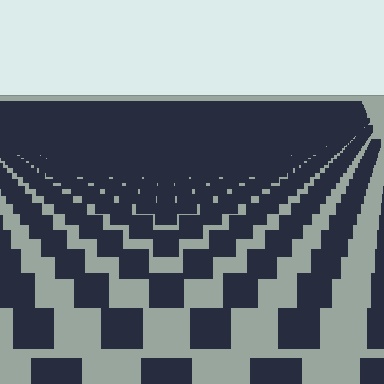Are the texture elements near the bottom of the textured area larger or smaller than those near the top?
Larger. Near the bottom, elements are closer to the viewer and appear at a bigger on-screen size.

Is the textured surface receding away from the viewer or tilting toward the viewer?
The surface is receding away from the viewer. Texture elements get smaller and denser toward the top.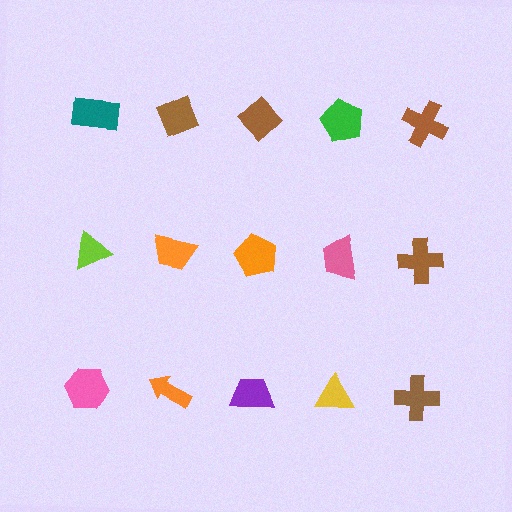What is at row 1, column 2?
A brown diamond.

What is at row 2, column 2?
An orange trapezoid.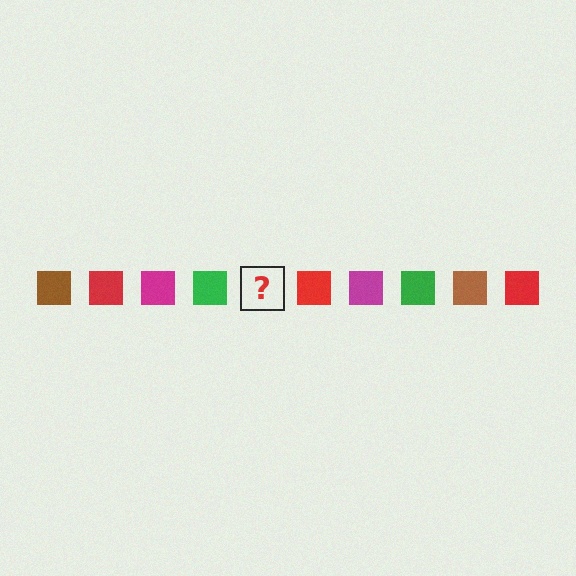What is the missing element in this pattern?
The missing element is a brown square.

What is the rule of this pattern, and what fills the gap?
The rule is that the pattern cycles through brown, red, magenta, green squares. The gap should be filled with a brown square.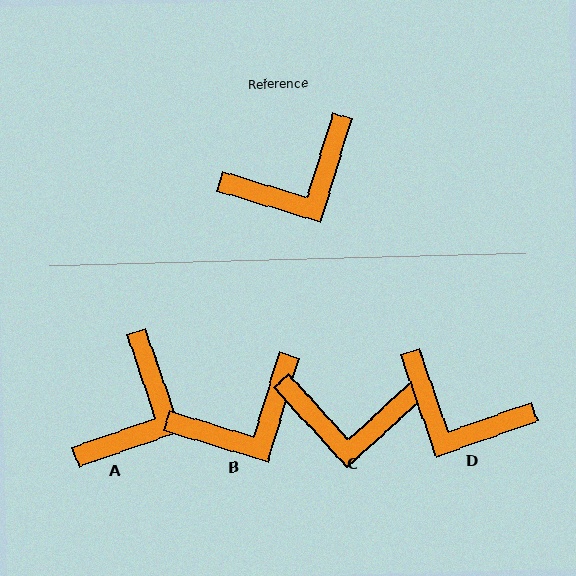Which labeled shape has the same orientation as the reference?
B.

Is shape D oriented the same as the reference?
No, it is off by about 54 degrees.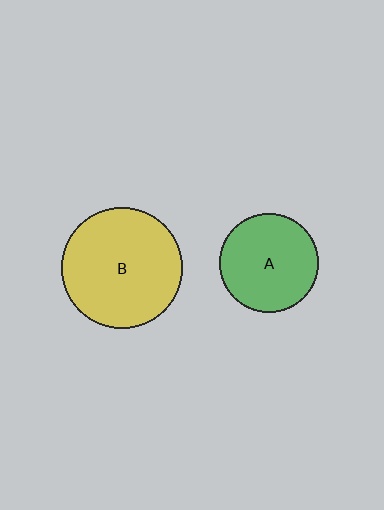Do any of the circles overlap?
No, none of the circles overlap.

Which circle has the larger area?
Circle B (yellow).